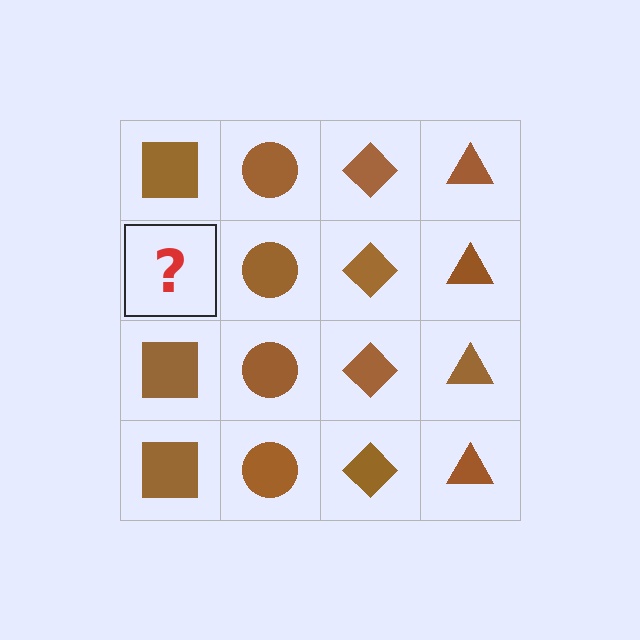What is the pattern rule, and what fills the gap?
The rule is that each column has a consistent shape. The gap should be filled with a brown square.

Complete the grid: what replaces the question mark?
The question mark should be replaced with a brown square.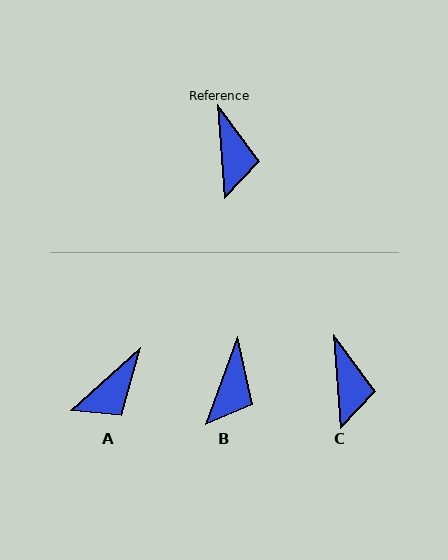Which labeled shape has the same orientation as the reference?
C.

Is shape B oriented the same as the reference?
No, it is off by about 25 degrees.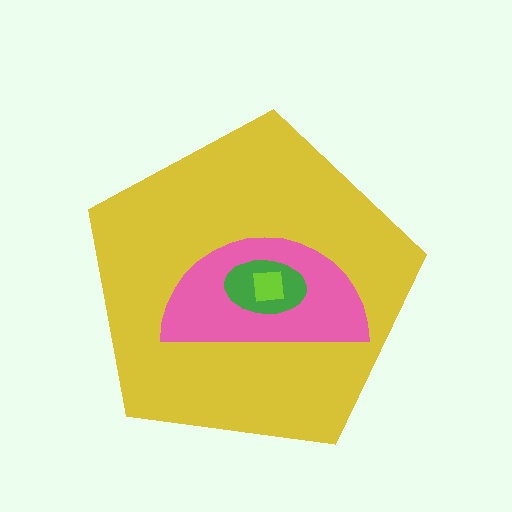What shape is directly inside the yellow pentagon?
The pink semicircle.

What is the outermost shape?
The yellow pentagon.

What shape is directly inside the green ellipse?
The lime square.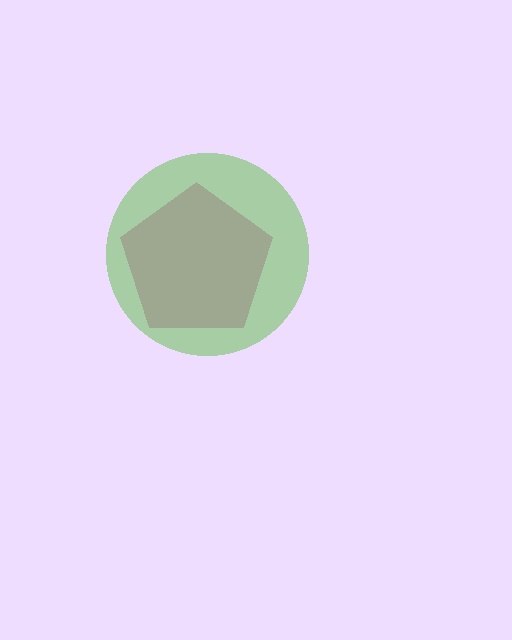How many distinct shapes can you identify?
There are 2 distinct shapes: a magenta pentagon, a lime circle.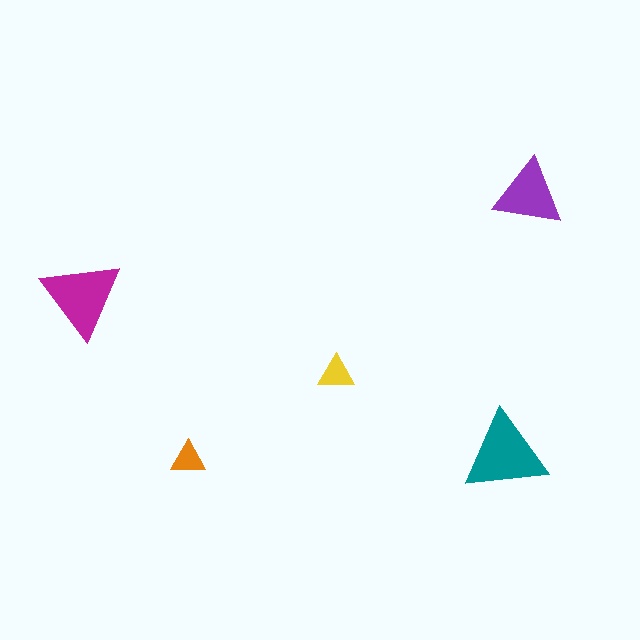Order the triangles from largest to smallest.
the teal one, the magenta one, the purple one, the yellow one, the orange one.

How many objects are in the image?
There are 5 objects in the image.